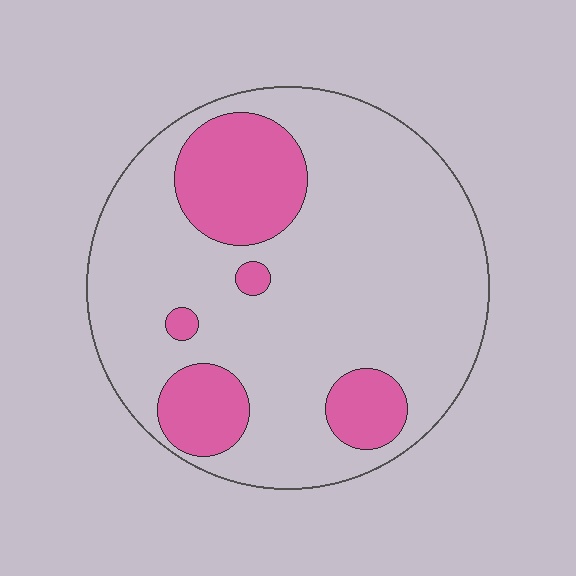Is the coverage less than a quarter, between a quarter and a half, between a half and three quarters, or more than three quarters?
Less than a quarter.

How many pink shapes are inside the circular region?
5.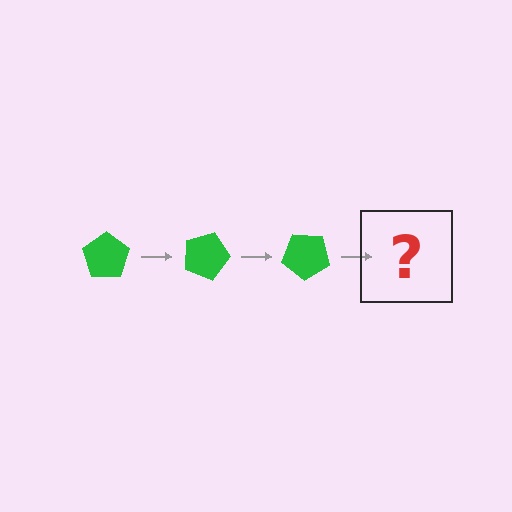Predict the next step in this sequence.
The next step is a green pentagon rotated 60 degrees.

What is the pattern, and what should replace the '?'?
The pattern is that the pentagon rotates 20 degrees each step. The '?' should be a green pentagon rotated 60 degrees.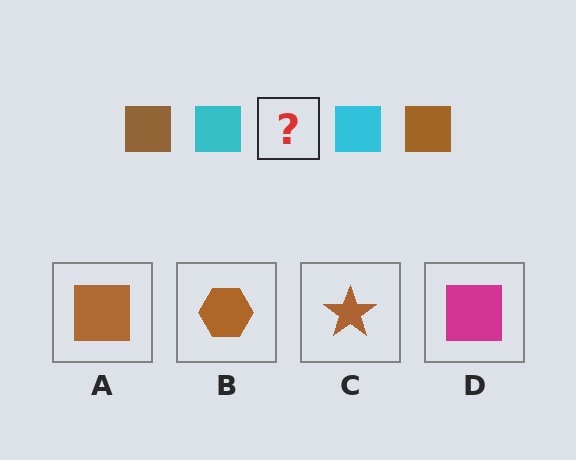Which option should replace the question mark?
Option A.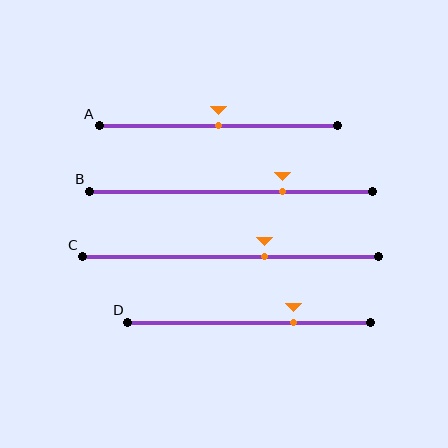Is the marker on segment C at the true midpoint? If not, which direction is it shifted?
No, the marker on segment C is shifted to the right by about 11% of the segment length.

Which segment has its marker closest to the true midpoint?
Segment A has its marker closest to the true midpoint.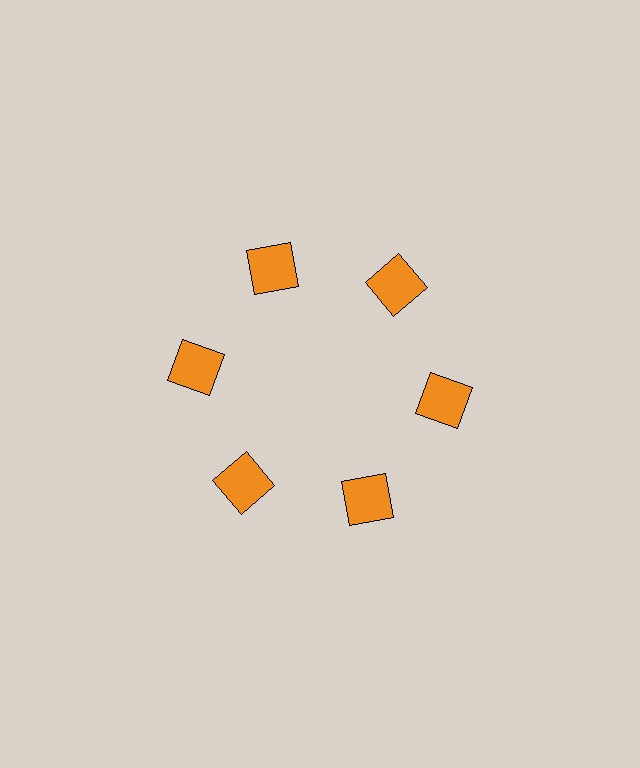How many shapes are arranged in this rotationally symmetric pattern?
There are 6 shapes, arranged in 6 groups of 1.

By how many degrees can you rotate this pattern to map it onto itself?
The pattern maps onto itself every 60 degrees of rotation.